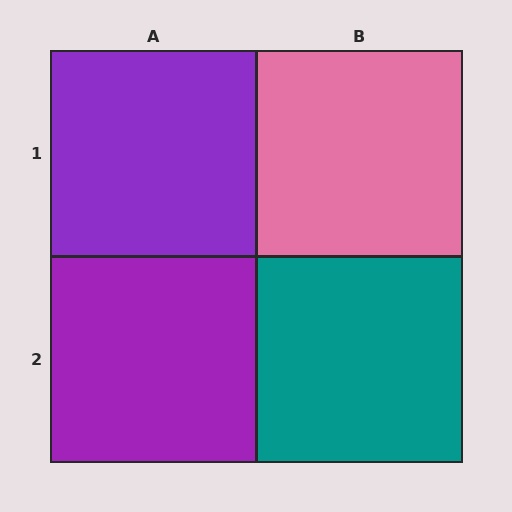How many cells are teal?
1 cell is teal.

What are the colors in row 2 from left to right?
Purple, teal.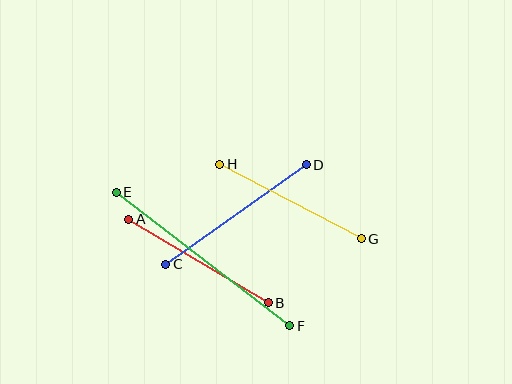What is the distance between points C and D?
The distance is approximately 172 pixels.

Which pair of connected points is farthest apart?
Points E and F are farthest apart.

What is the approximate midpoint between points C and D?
The midpoint is at approximately (236, 215) pixels.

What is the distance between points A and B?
The distance is approximately 163 pixels.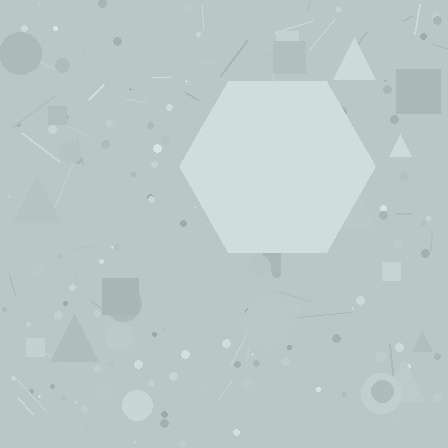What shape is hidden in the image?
A hexagon is hidden in the image.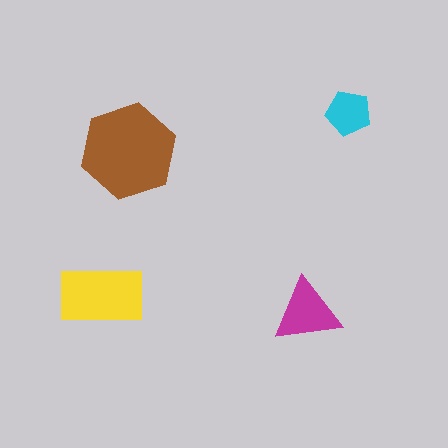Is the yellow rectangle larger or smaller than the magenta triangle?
Larger.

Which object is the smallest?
The cyan pentagon.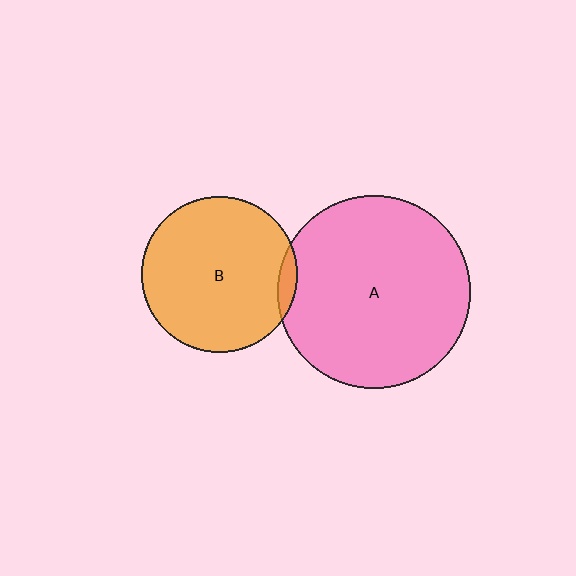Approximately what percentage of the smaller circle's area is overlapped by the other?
Approximately 5%.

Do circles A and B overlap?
Yes.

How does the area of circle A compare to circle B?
Approximately 1.5 times.